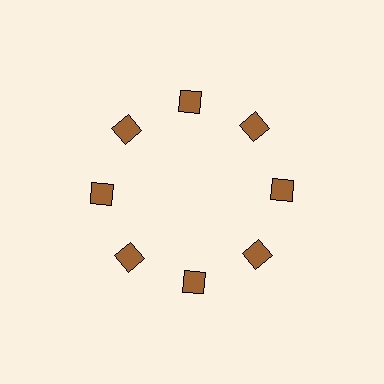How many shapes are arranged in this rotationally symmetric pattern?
There are 8 shapes, arranged in 8 groups of 1.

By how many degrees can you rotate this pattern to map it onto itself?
The pattern maps onto itself every 45 degrees of rotation.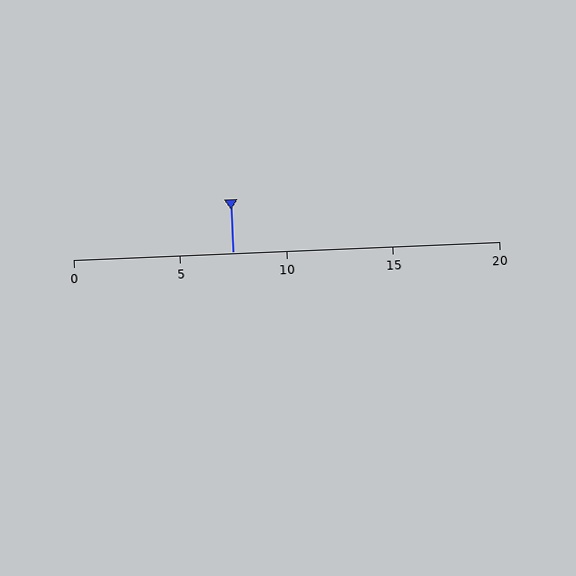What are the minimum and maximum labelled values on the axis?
The axis runs from 0 to 20.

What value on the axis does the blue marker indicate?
The marker indicates approximately 7.5.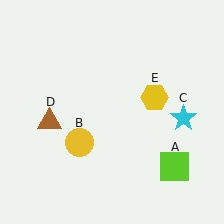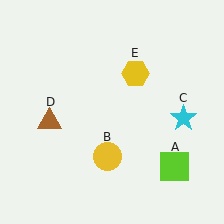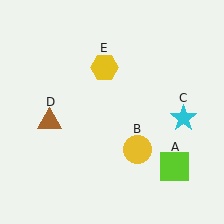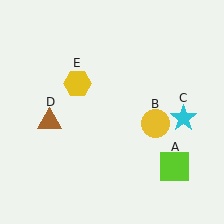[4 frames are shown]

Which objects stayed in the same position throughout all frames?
Lime square (object A) and cyan star (object C) and brown triangle (object D) remained stationary.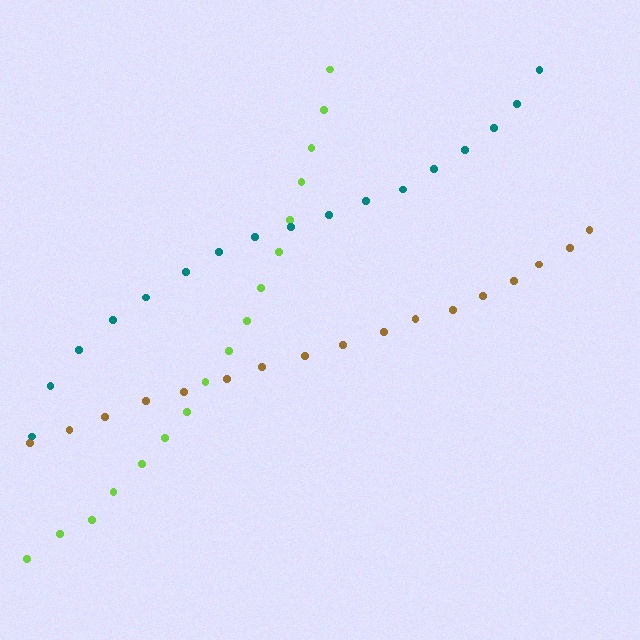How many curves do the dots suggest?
There are 3 distinct paths.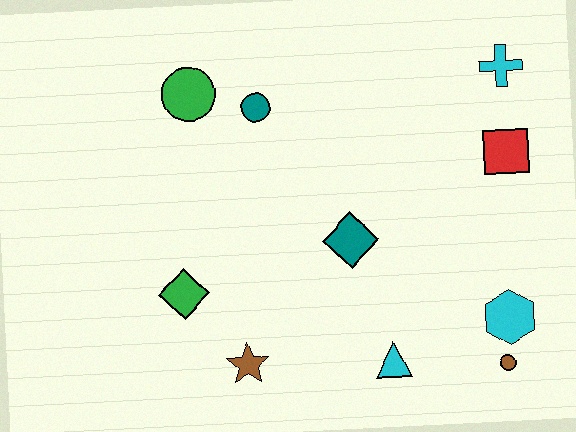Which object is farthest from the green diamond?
The cyan cross is farthest from the green diamond.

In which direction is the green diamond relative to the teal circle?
The green diamond is below the teal circle.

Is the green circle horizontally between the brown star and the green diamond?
Yes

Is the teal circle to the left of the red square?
Yes